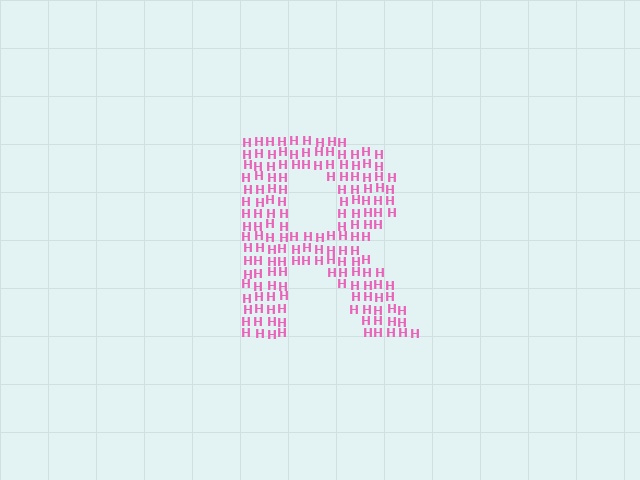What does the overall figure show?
The overall figure shows the letter R.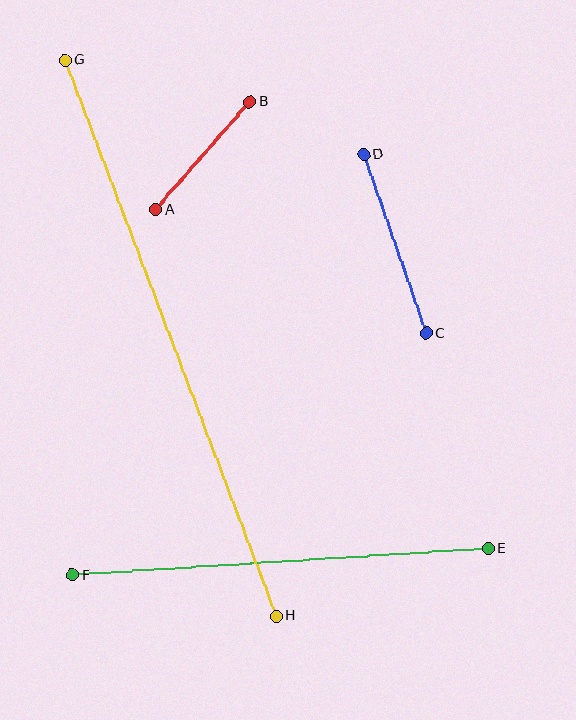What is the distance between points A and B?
The distance is approximately 143 pixels.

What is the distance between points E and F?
The distance is approximately 417 pixels.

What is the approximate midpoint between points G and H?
The midpoint is at approximately (171, 338) pixels.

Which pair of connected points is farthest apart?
Points G and H are farthest apart.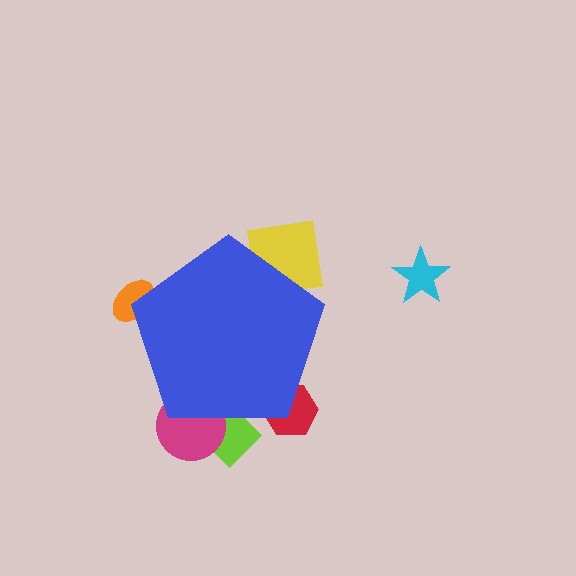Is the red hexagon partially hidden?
Yes, the red hexagon is partially hidden behind the blue pentagon.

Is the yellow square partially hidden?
Yes, the yellow square is partially hidden behind the blue pentagon.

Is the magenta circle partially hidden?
Yes, the magenta circle is partially hidden behind the blue pentagon.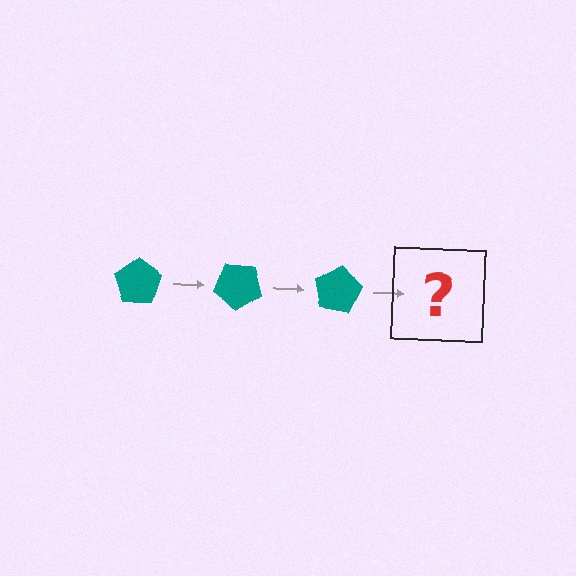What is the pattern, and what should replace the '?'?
The pattern is that the pentagon rotates 40 degrees each step. The '?' should be a teal pentagon rotated 120 degrees.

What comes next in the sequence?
The next element should be a teal pentagon rotated 120 degrees.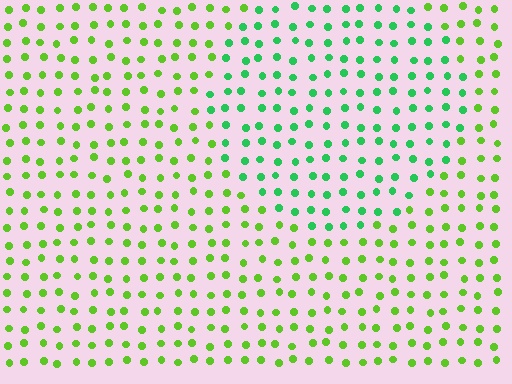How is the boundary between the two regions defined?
The boundary is defined purely by a slight shift in hue (about 39 degrees). Spacing, size, and orientation are identical on both sides.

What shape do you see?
I see a circle.